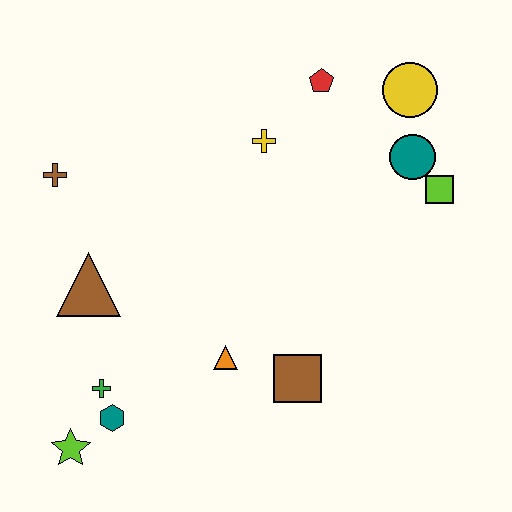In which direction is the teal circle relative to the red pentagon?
The teal circle is to the right of the red pentagon.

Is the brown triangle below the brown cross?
Yes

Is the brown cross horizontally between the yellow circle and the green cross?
No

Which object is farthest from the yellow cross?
The lime star is farthest from the yellow cross.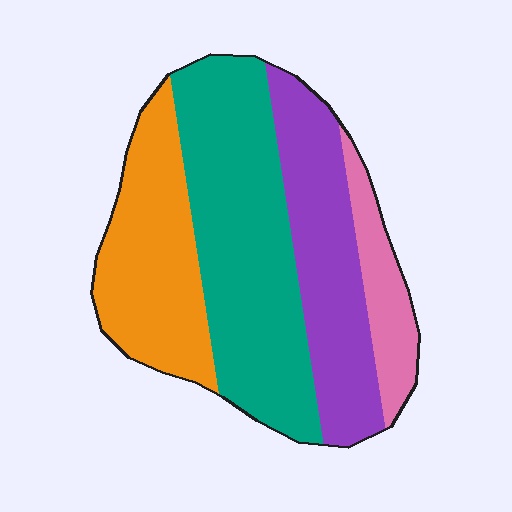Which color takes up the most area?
Teal, at roughly 40%.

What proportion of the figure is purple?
Purple takes up about one quarter (1/4) of the figure.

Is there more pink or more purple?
Purple.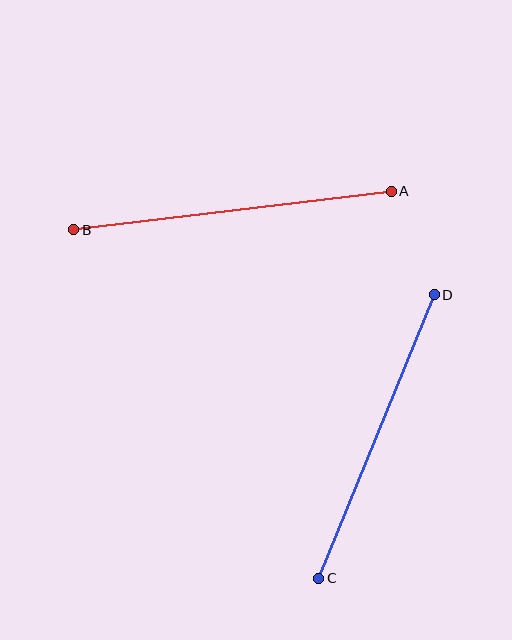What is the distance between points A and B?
The distance is approximately 320 pixels.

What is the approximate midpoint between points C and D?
The midpoint is at approximately (377, 436) pixels.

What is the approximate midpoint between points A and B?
The midpoint is at approximately (233, 210) pixels.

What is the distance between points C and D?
The distance is approximately 306 pixels.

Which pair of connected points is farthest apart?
Points A and B are farthest apart.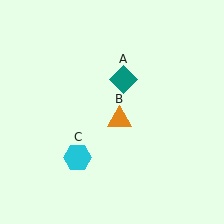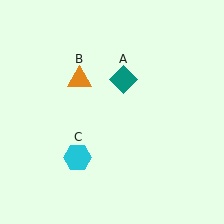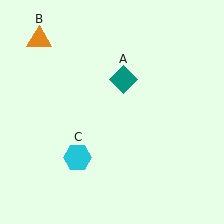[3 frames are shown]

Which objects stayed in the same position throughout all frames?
Teal diamond (object A) and cyan hexagon (object C) remained stationary.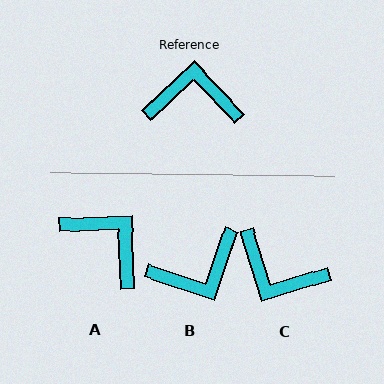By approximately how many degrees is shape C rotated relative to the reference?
Approximately 153 degrees counter-clockwise.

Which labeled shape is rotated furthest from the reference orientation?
C, about 153 degrees away.